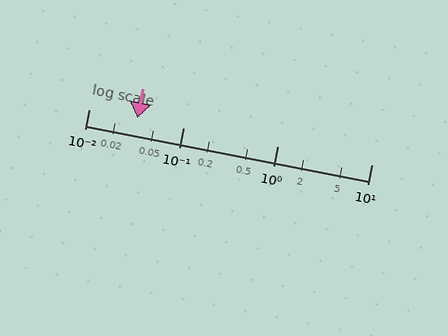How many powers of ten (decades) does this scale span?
The scale spans 3 decades, from 0.01 to 10.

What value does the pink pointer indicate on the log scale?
The pointer indicates approximately 0.033.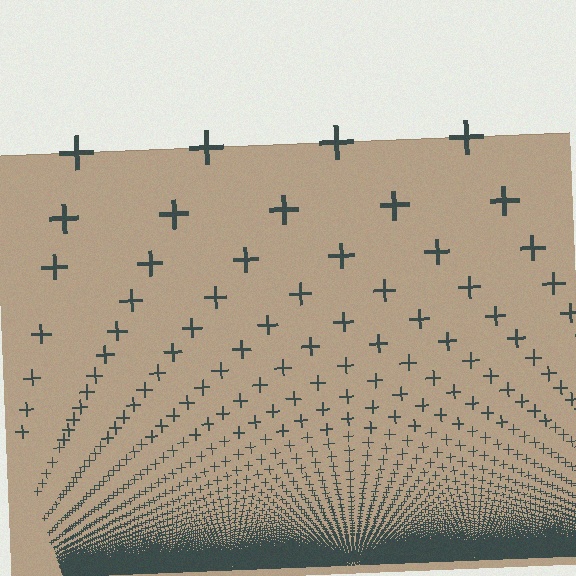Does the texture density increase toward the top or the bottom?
Density increases toward the bottom.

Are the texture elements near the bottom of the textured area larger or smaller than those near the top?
Smaller. The gradient is inverted — elements near the bottom are smaller and denser.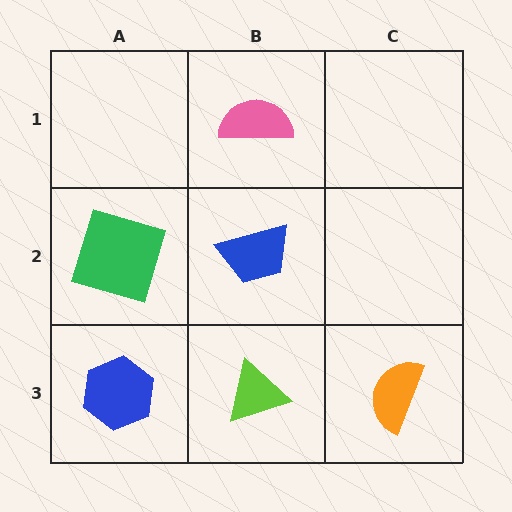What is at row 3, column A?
A blue hexagon.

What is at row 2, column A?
A green square.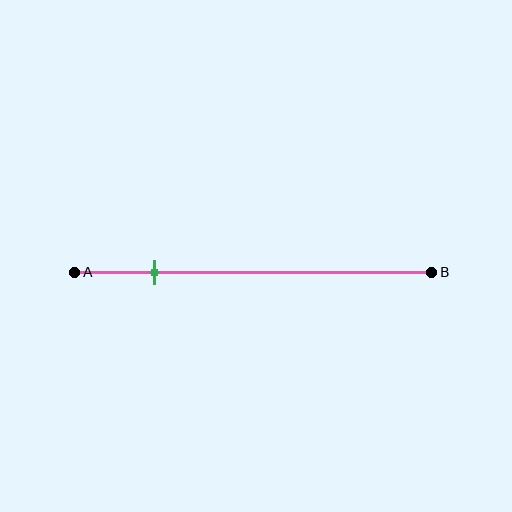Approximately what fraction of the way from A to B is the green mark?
The green mark is approximately 25% of the way from A to B.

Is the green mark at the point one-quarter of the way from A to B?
Yes, the mark is approximately at the one-quarter point.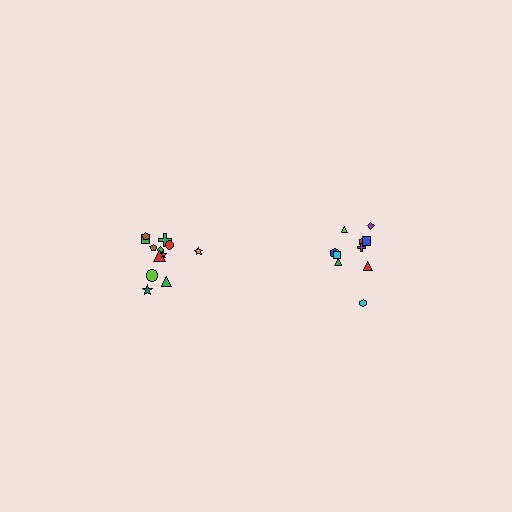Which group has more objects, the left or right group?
The left group.